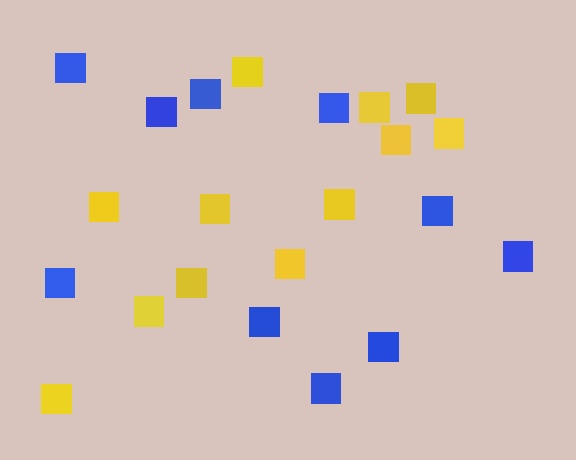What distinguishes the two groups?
There are 2 groups: one group of yellow squares (12) and one group of blue squares (10).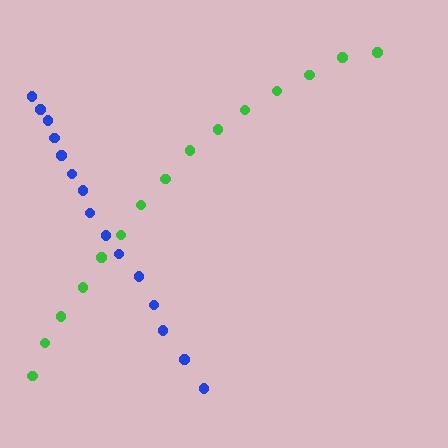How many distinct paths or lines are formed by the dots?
There are 2 distinct paths.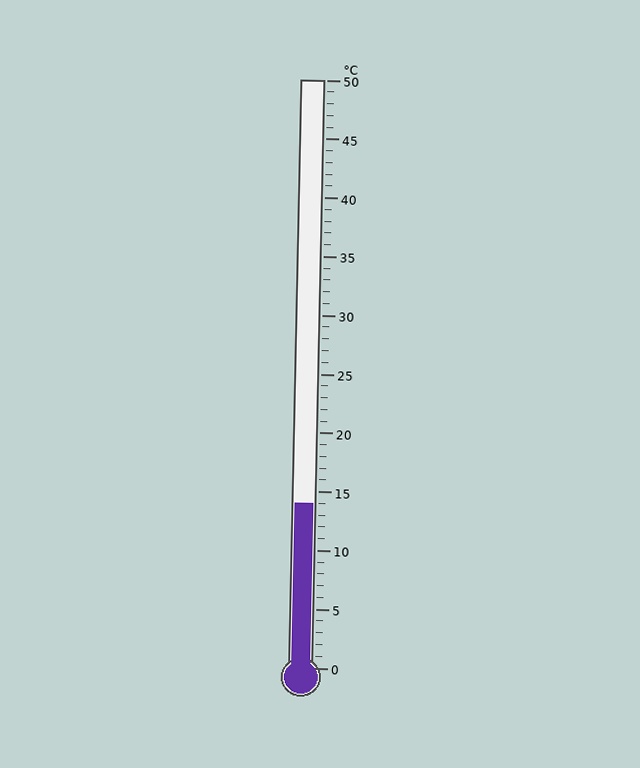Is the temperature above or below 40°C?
The temperature is below 40°C.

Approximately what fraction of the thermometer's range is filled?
The thermometer is filled to approximately 30% of its range.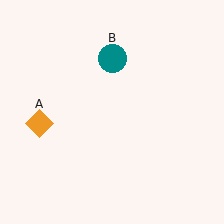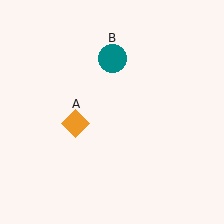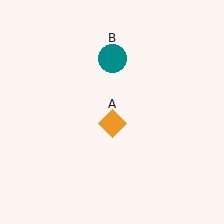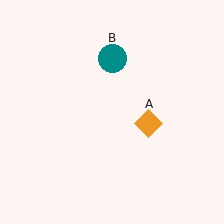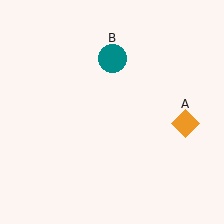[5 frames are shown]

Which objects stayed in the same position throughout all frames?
Teal circle (object B) remained stationary.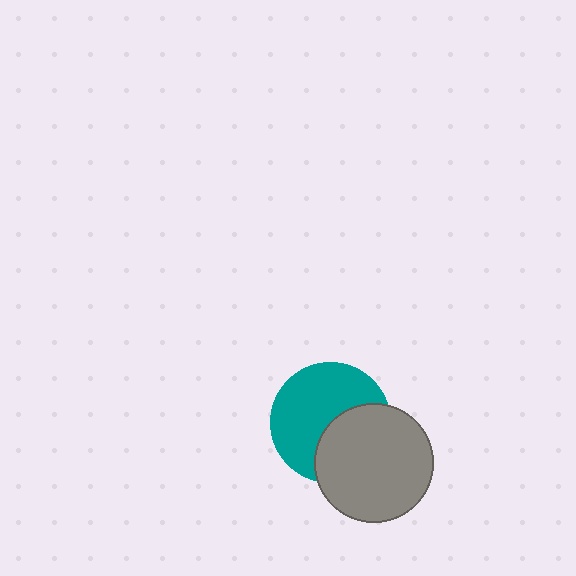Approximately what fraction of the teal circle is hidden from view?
Roughly 40% of the teal circle is hidden behind the gray circle.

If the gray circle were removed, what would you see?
You would see the complete teal circle.